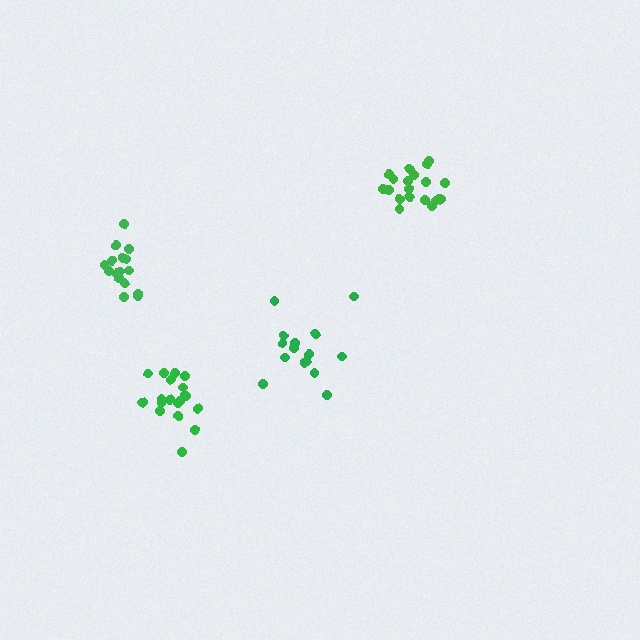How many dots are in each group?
Group 1: 20 dots, Group 2: 15 dots, Group 3: 16 dots, Group 4: 20 dots (71 total).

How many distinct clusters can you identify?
There are 4 distinct clusters.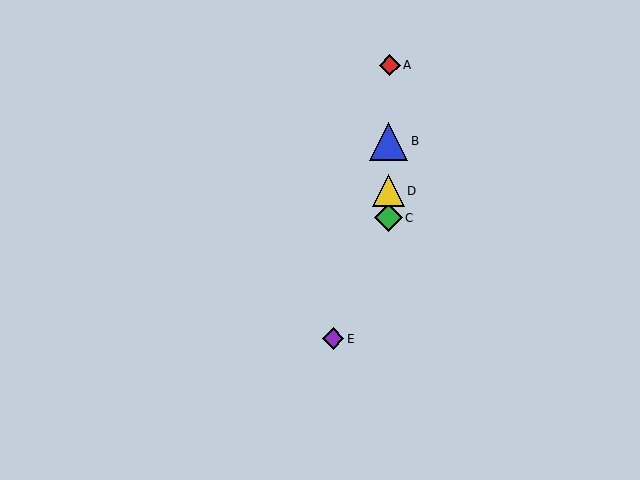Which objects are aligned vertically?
Objects A, B, C, D are aligned vertically.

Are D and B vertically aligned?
Yes, both are at x≈389.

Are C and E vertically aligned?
No, C is at x≈389 and E is at x≈333.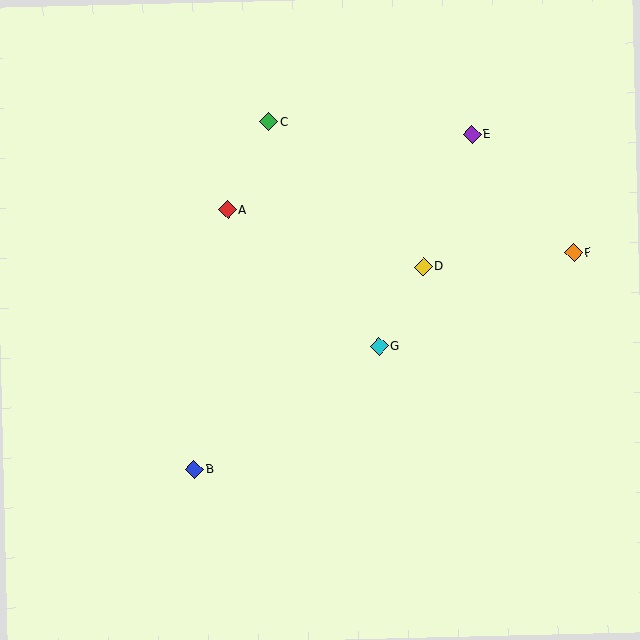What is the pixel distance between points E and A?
The distance between E and A is 256 pixels.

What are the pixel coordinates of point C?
Point C is at (269, 122).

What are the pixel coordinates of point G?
Point G is at (379, 346).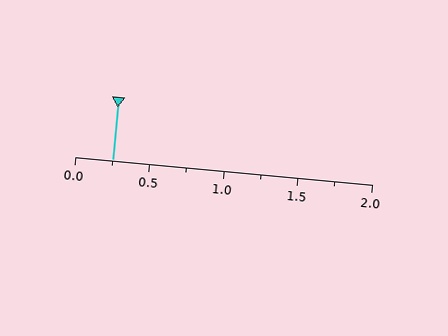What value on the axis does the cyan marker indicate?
The marker indicates approximately 0.25.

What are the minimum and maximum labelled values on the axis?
The axis runs from 0.0 to 2.0.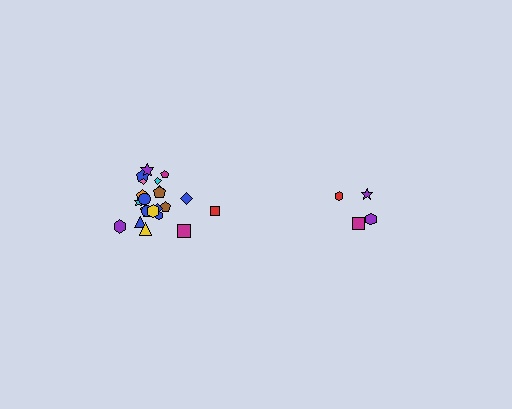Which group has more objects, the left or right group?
The left group.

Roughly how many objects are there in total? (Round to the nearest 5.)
Roughly 25 objects in total.